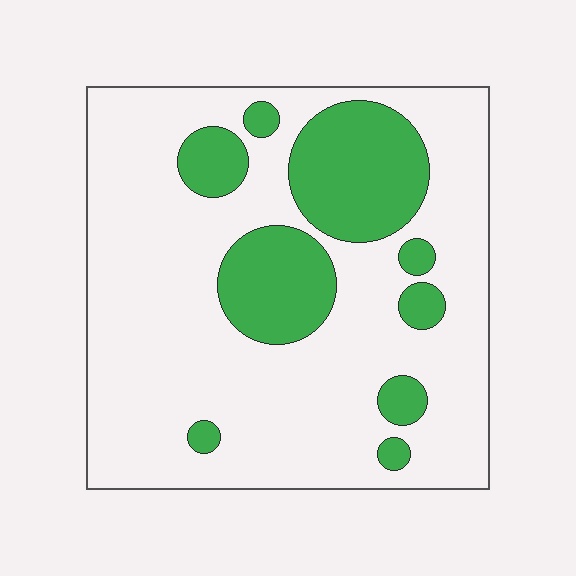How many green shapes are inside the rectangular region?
9.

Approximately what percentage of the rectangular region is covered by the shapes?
Approximately 25%.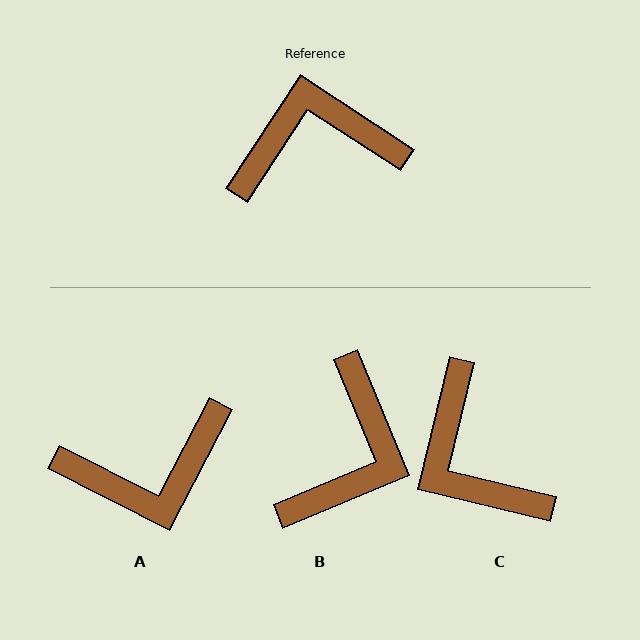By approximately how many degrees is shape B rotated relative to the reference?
Approximately 124 degrees clockwise.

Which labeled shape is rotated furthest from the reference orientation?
A, about 174 degrees away.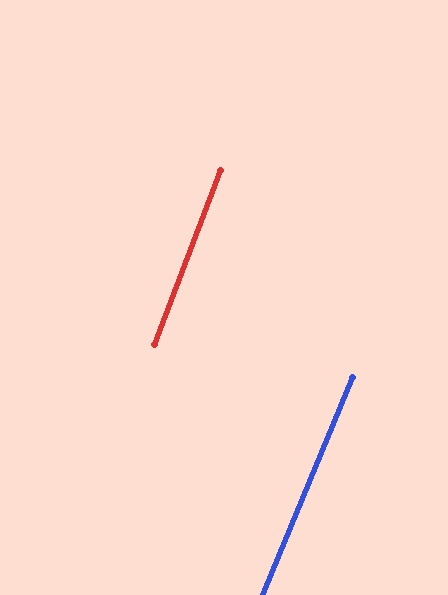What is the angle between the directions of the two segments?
Approximately 1 degree.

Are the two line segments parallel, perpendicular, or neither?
Parallel — their directions differ by only 1.4°.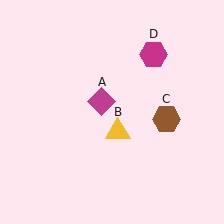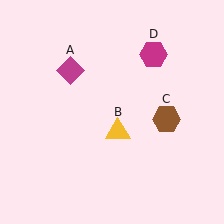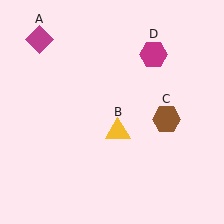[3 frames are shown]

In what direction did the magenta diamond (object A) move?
The magenta diamond (object A) moved up and to the left.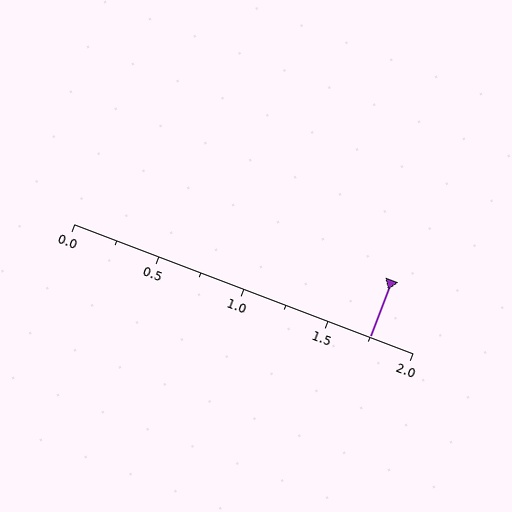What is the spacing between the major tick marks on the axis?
The major ticks are spaced 0.5 apart.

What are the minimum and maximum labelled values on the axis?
The axis runs from 0.0 to 2.0.